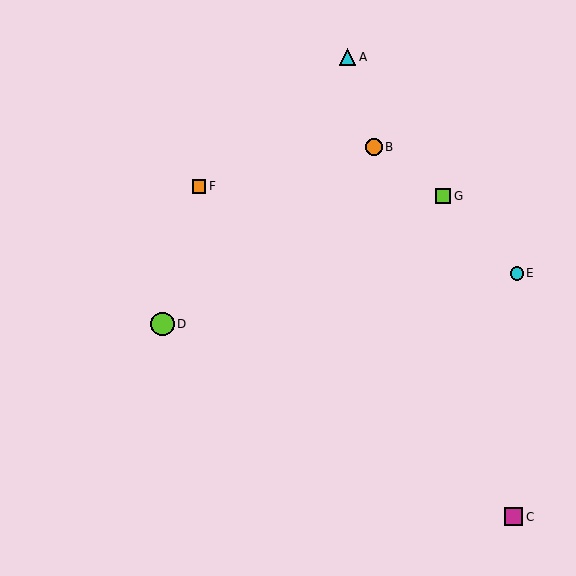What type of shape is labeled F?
Shape F is an orange square.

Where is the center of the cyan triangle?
The center of the cyan triangle is at (348, 57).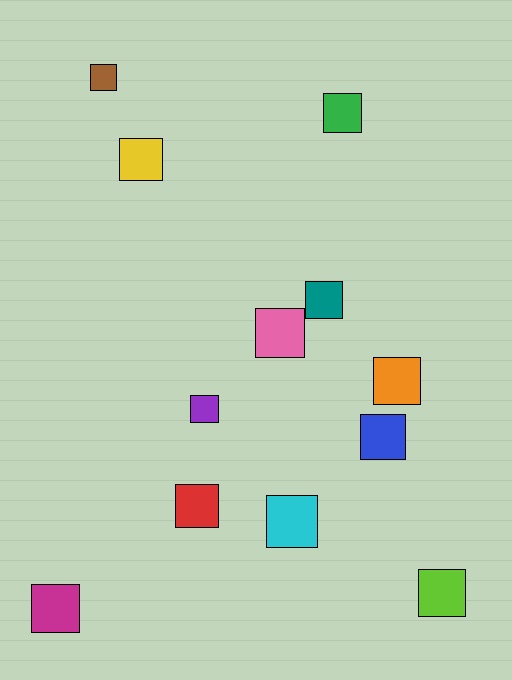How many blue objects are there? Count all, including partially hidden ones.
There is 1 blue object.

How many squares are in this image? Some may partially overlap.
There are 12 squares.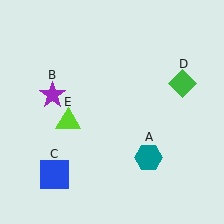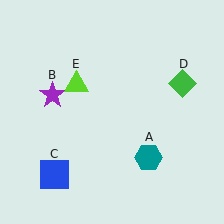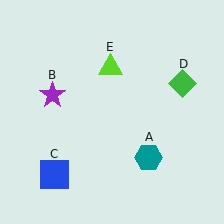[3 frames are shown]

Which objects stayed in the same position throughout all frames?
Teal hexagon (object A) and purple star (object B) and blue square (object C) and green diamond (object D) remained stationary.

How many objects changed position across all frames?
1 object changed position: lime triangle (object E).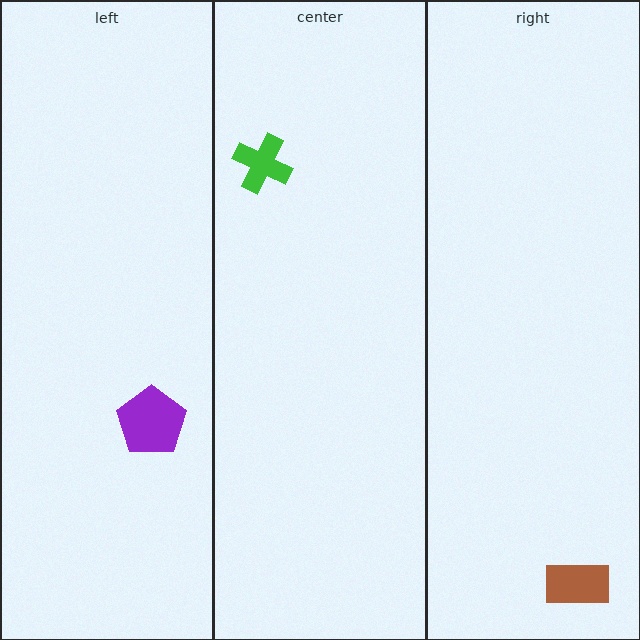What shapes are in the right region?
The brown rectangle.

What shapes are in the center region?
The green cross.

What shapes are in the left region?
The purple pentagon.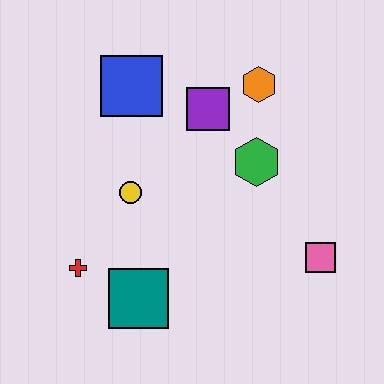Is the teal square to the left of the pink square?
Yes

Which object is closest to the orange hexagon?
The purple square is closest to the orange hexagon.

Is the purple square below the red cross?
No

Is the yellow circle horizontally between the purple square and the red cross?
Yes